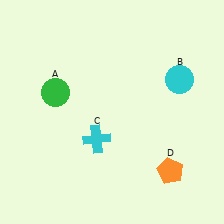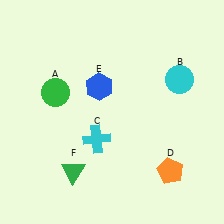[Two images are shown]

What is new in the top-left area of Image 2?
A blue hexagon (E) was added in the top-left area of Image 2.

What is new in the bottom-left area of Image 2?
A green triangle (F) was added in the bottom-left area of Image 2.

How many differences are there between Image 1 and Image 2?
There are 2 differences between the two images.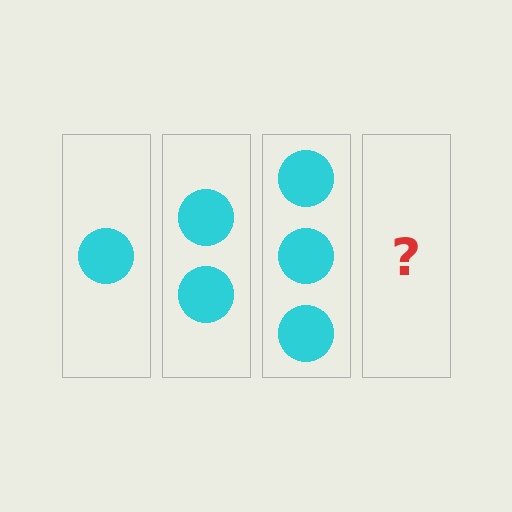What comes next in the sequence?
The next element should be 4 circles.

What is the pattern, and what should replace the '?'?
The pattern is that each step adds one more circle. The '?' should be 4 circles.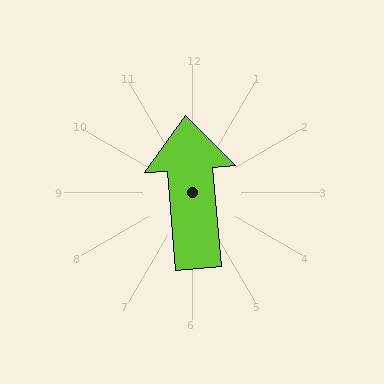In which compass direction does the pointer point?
North.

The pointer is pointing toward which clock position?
Roughly 12 o'clock.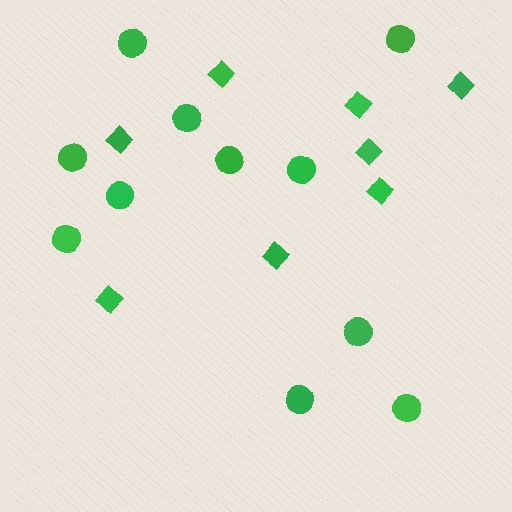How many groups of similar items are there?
There are 2 groups: one group of circles (11) and one group of diamonds (8).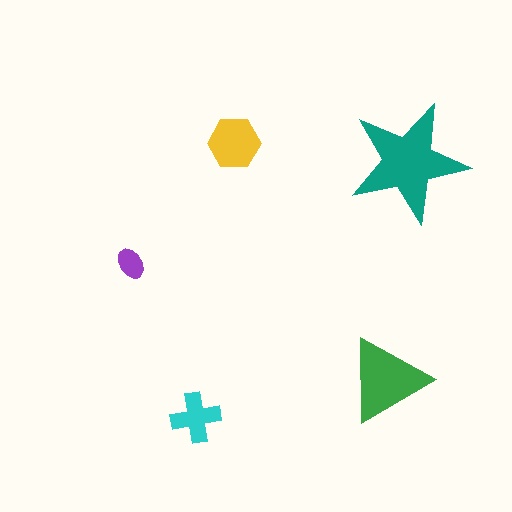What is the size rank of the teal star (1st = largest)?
1st.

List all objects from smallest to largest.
The purple ellipse, the cyan cross, the yellow hexagon, the green triangle, the teal star.